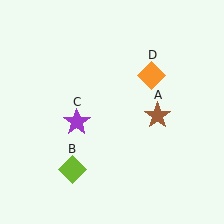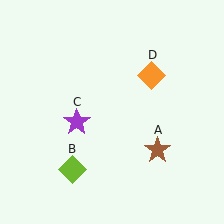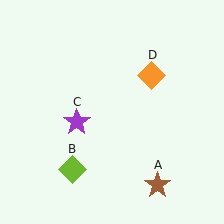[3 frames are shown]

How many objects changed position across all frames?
1 object changed position: brown star (object A).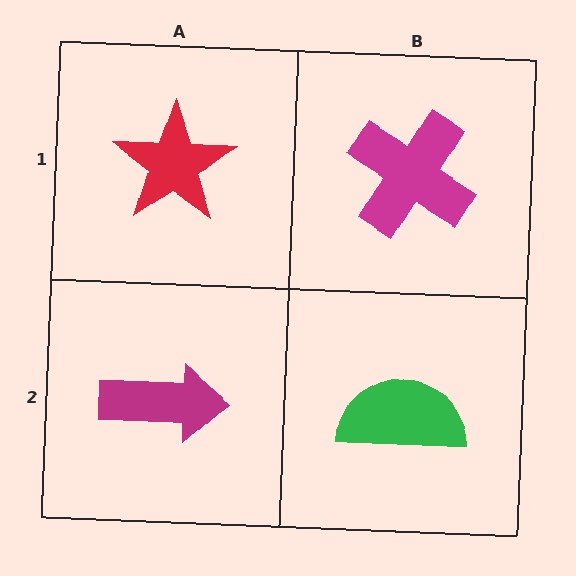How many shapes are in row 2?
2 shapes.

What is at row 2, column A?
A magenta arrow.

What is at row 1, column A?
A red star.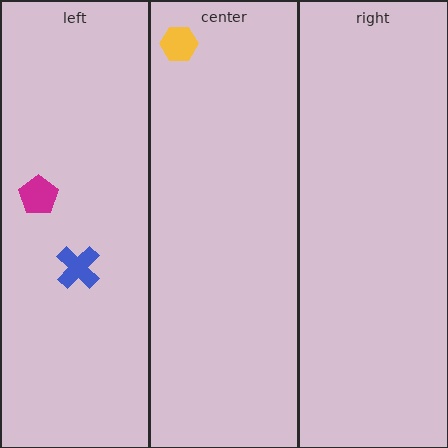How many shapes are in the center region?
1.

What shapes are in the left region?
The blue cross, the magenta pentagon.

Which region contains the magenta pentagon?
The left region.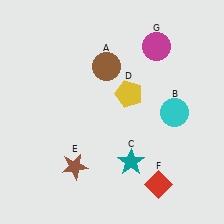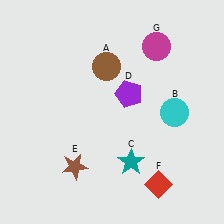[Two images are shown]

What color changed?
The pentagon (D) changed from yellow in Image 1 to purple in Image 2.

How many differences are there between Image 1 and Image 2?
There is 1 difference between the two images.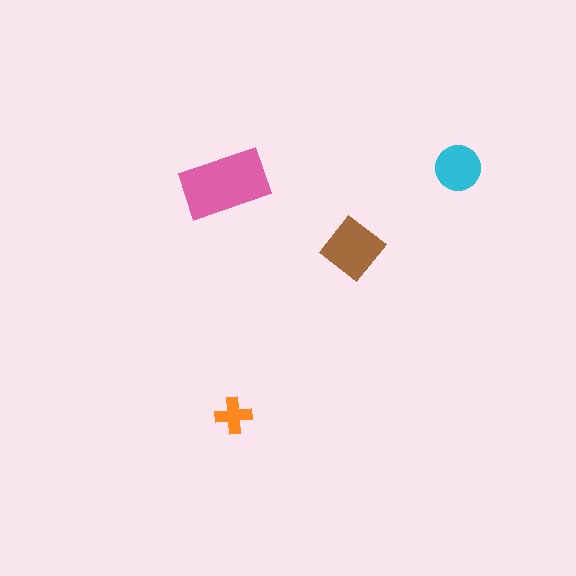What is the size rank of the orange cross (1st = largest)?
4th.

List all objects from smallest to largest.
The orange cross, the cyan circle, the brown diamond, the pink rectangle.